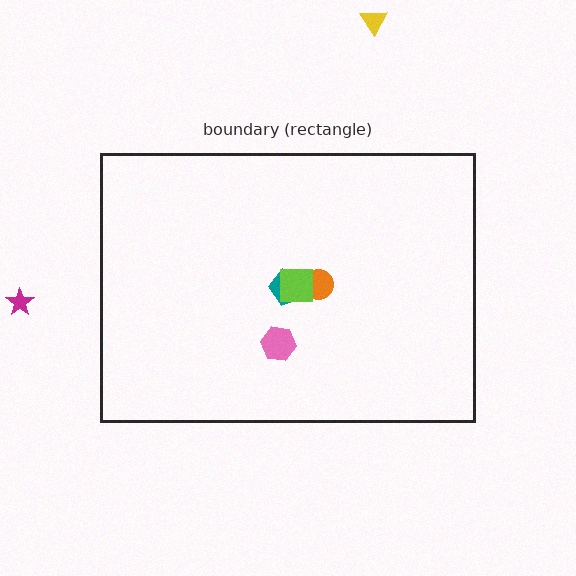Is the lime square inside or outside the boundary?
Inside.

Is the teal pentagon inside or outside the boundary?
Inside.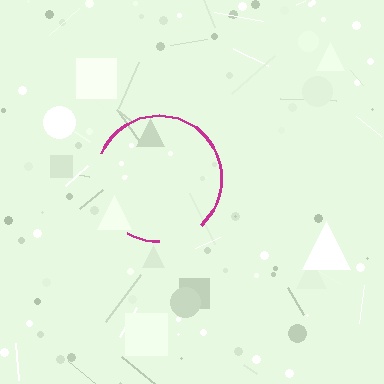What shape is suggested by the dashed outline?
The dashed outline suggests a circle.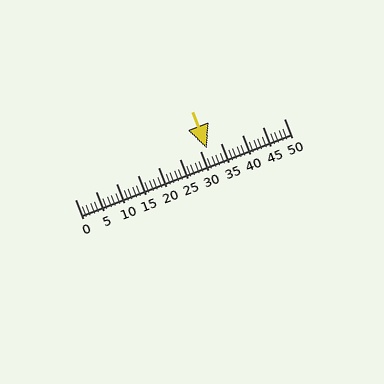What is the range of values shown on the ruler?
The ruler shows values from 0 to 50.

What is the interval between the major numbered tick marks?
The major tick marks are spaced 5 units apart.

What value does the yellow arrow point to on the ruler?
The yellow arrow points to approximately 32.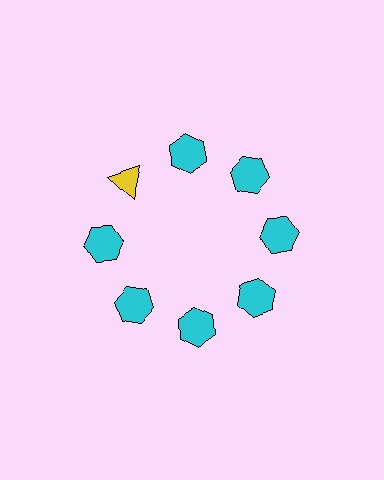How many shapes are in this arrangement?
There are 8 shapes arranged in a ring pattern.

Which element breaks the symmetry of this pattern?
The yellow triangle at roughly the 10 o'clock position breaks the symmetry. All other shapes are cyan hexagons.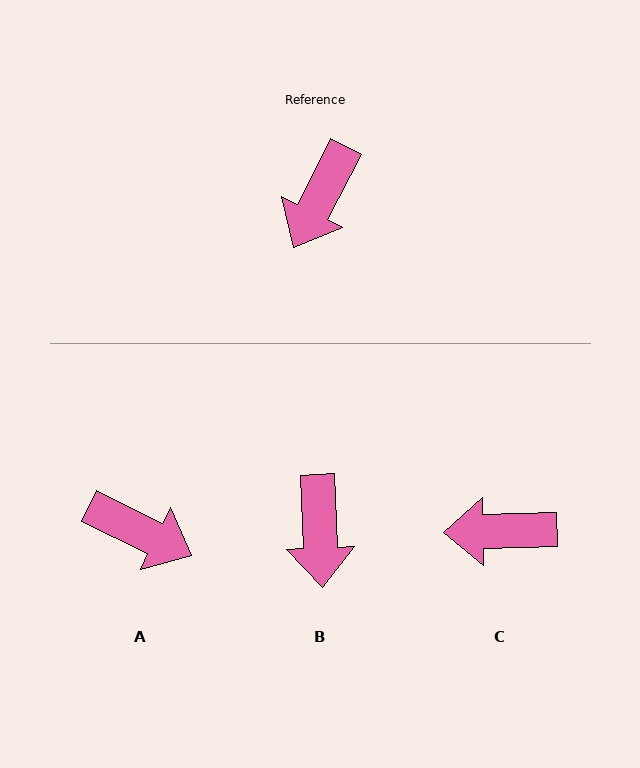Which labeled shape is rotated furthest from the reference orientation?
A, about 92 degrees away.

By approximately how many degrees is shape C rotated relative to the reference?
Approximately 61 degrees clockwise.